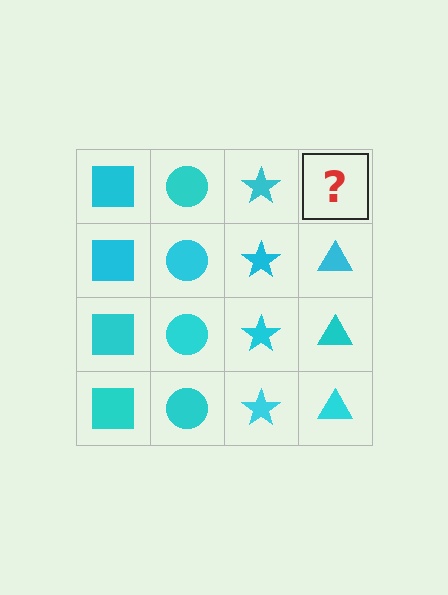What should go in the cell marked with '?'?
The missing cell should contain a cyan triangle.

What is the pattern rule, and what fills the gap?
The rule is that each column has a consistent shape. The gap should be filled with a cyan triangle.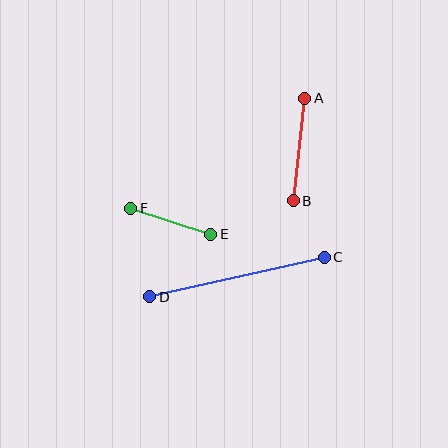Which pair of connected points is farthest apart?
Points C and D are farthest apart.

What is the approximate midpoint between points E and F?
The midpoint is at approximately (171, 221) pixels.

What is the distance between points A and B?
The distance is approximately 103 pixels.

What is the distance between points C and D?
The distance is approximately 179 pixels.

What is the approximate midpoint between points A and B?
The midpoint is at approximately (299, 149) pixels.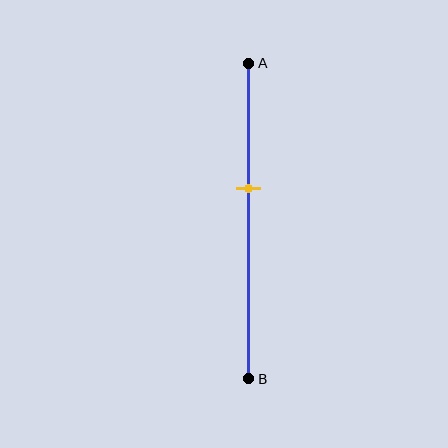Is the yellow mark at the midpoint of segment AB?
No, the mark is at about 40% from A, not at the 50% midpoint.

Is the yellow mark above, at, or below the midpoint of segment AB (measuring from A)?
The yellow mark is above the midpoint of segment AB.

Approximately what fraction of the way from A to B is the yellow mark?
The yellow mark is approximately 40% of the way from A to B.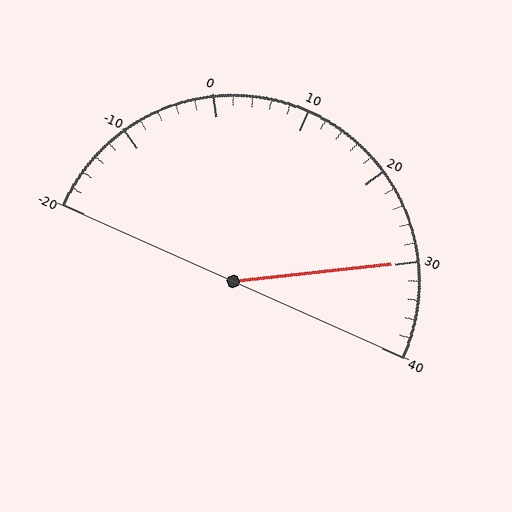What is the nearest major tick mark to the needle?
The nearest major tick mark is 30.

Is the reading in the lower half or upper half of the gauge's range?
The reading is in the upper half of the range (-20 to 40).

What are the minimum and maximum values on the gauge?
The gauge ranges from -20 to 40.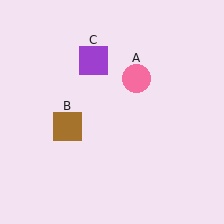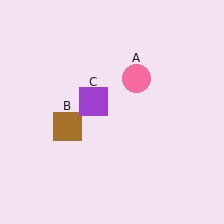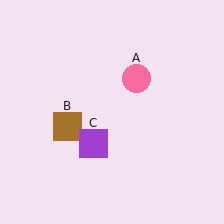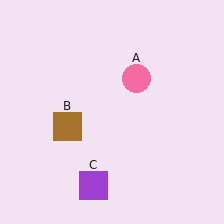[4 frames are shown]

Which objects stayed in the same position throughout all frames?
Pink circle (object A) and brown square (object B) remained stationary.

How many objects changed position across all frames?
1 object changed position: purple square (object C).